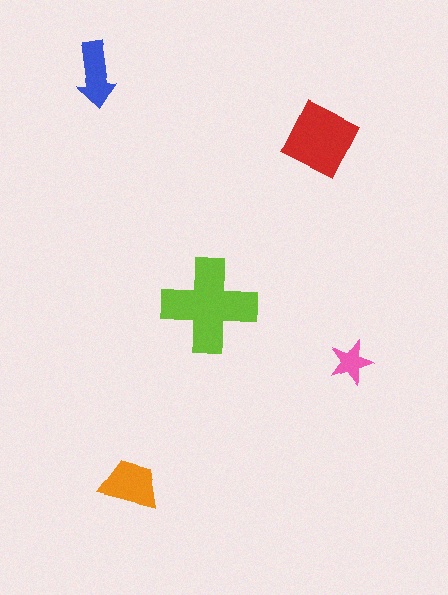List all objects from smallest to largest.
The pink star, the blue arrow, the orange trapezoid, the red diamond, the lime cross.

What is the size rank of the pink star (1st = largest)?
5th.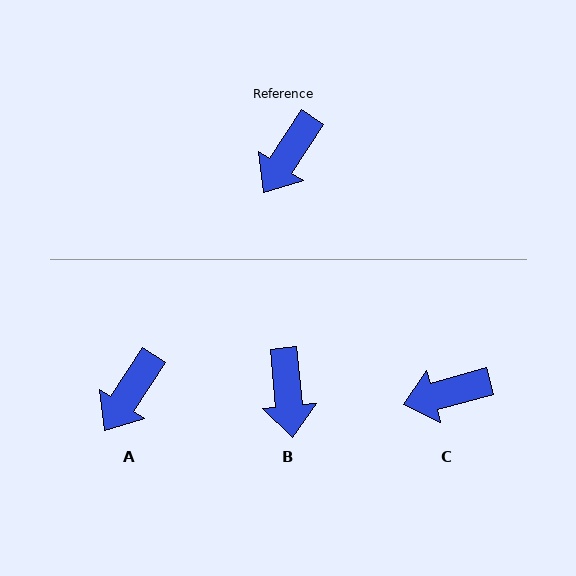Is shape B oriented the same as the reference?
No, it is off by about 39 degrees.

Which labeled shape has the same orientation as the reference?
A.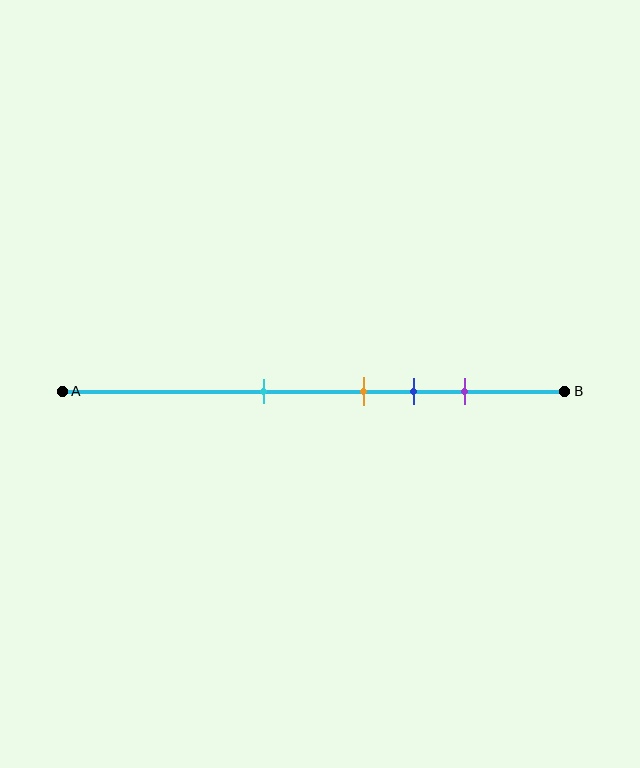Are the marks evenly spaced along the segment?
No, the marks are not evenly spaced.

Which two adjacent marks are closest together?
The orange and blue marks are the closest adjacent pair.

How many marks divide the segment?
There are 4 marks dividing the segment.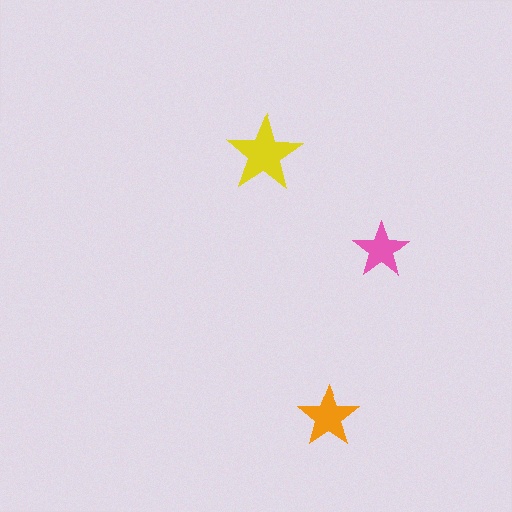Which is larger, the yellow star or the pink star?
The yellow one.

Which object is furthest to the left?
The yellow star is leftmost.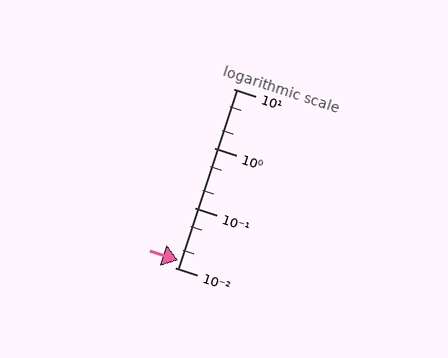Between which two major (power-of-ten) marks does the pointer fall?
The pointer is between 0.01 and 0.1.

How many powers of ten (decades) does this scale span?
The scale spans 3 decades, from 0.01 to 10.